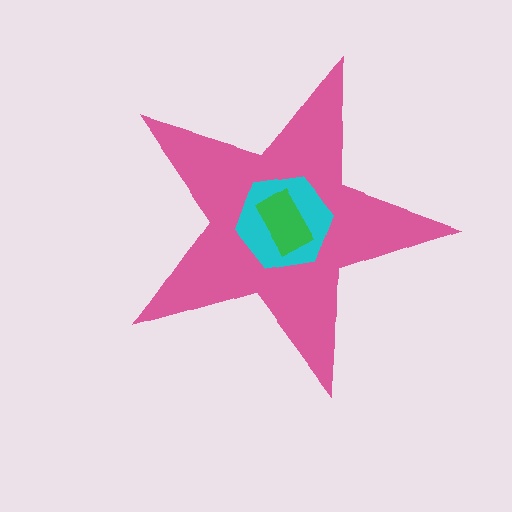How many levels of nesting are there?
3.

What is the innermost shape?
The green rectangle.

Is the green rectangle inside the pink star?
Yes.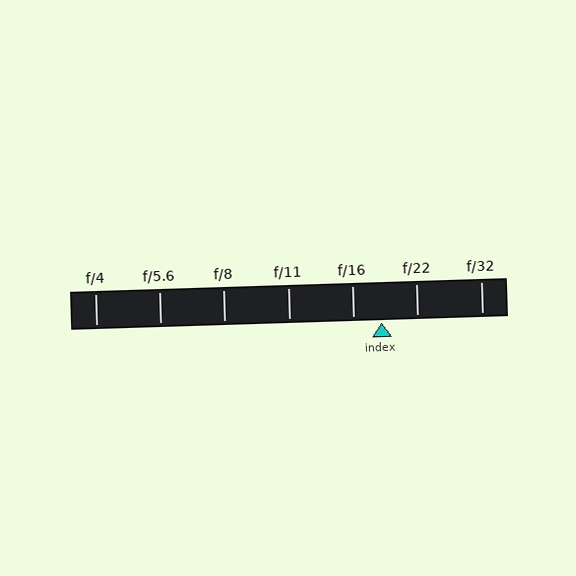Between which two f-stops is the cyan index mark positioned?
The index mark is between f/16 and f/22.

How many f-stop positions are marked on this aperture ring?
There are 7 f-stop positions marked.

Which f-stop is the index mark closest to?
The index mark is closest to f/16.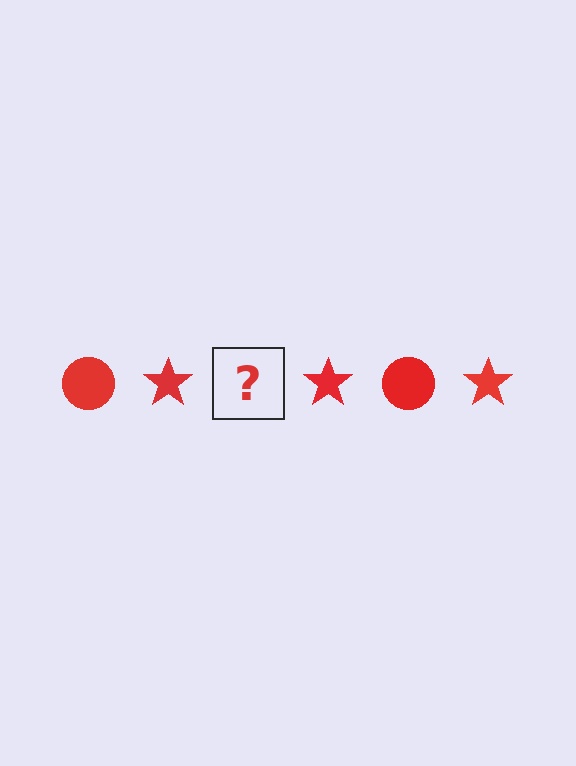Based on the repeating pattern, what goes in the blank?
The blank should be a red circle.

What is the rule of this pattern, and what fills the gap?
The rule is that the pattern cycles through circle, star shapes in red. The gap should be filled with a red circle.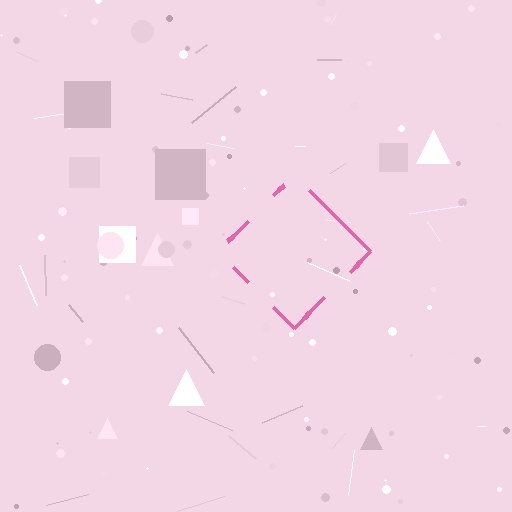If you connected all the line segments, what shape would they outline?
They would outline a diamond.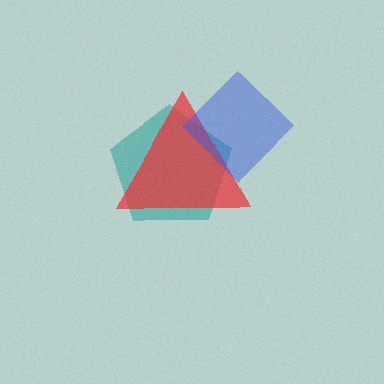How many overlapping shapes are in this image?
There are 3 overlapping shapes in the image.